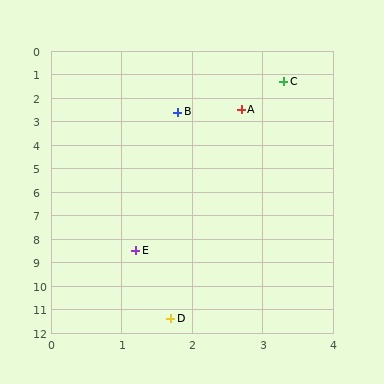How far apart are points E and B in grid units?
Points E and B are about 5.9 grid units apart.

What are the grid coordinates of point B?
Point B is at approximately (1.8, 2.6).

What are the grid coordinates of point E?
Point E is at approximately (1.2, 8.5).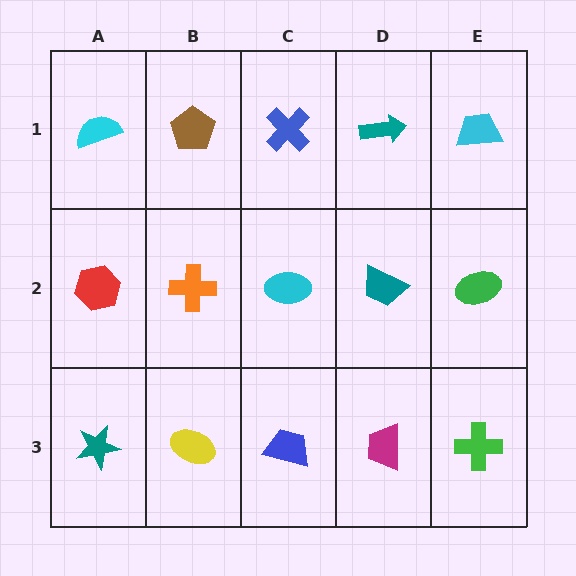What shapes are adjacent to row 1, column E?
A green ellipse (row 2, column E), a teal arrow (row 1, column D).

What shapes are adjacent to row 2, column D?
A teal arrow (row 1, column D), a magenta trapezoid (row 3, column D), a cyan ellipse (row 2, column C), a green ellipse (row 2, column E).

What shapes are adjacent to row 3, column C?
A cyan ellipse (row 2, column C), a yellow ellipse (row 3, column B), a magenta trapezoid (row 3, column D).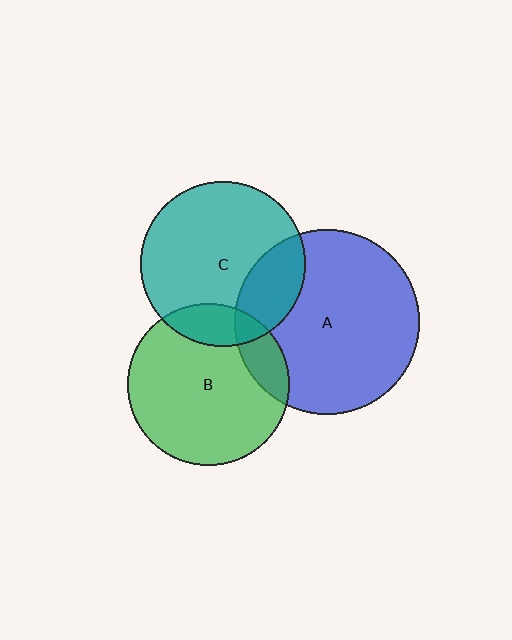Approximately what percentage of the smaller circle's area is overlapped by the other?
Approximately 25%.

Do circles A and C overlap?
Yes.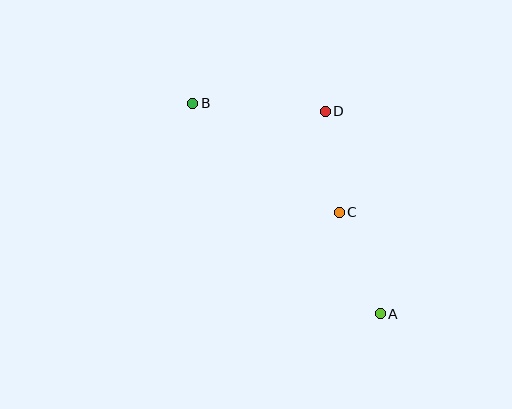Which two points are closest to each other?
Points C and D are closest to each other.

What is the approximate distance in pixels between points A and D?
The distance between A and D is approximately 210 pixels.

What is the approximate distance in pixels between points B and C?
The distance between B and C is approximately 183 pixels.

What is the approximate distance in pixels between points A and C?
The distance between A and C is approximately 110 pixels.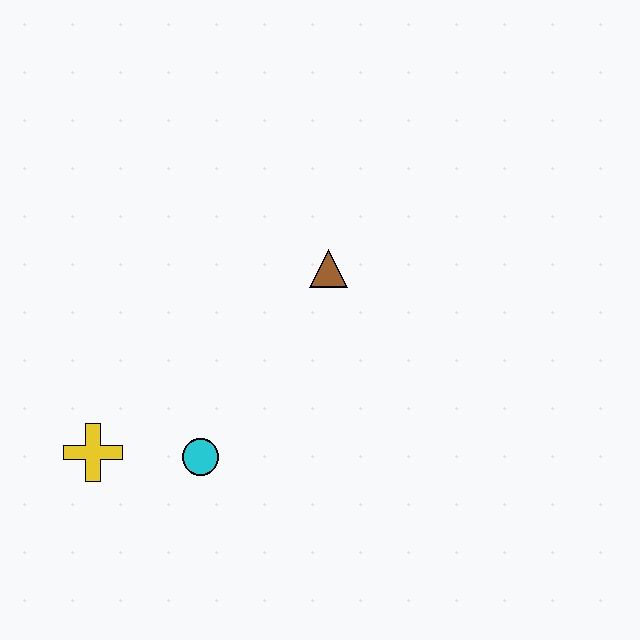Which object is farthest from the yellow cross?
The brown triangle is farthest from the yellow cross.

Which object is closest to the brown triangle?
The cyan circle is closest to the brown triangle.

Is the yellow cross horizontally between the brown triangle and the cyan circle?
No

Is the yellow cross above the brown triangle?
No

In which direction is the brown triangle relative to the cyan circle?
The brown triangle is above the cyan circle.